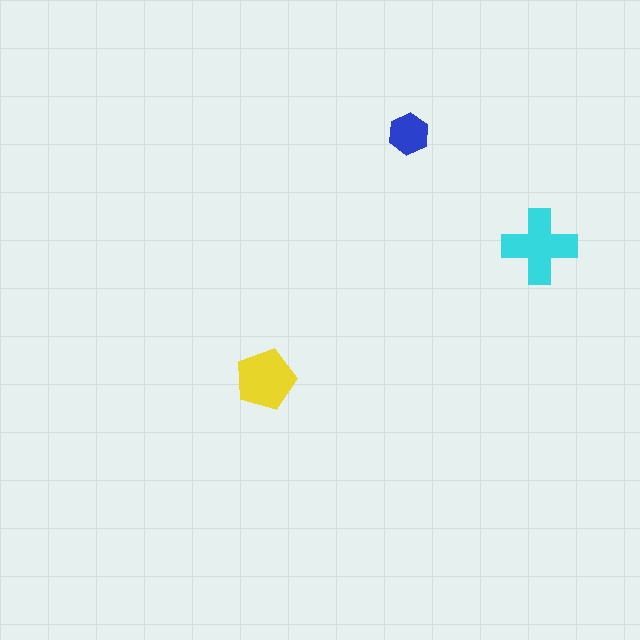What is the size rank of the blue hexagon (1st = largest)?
3rd.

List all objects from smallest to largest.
The blue hexagon, the yellow pentagon, the cyan cross.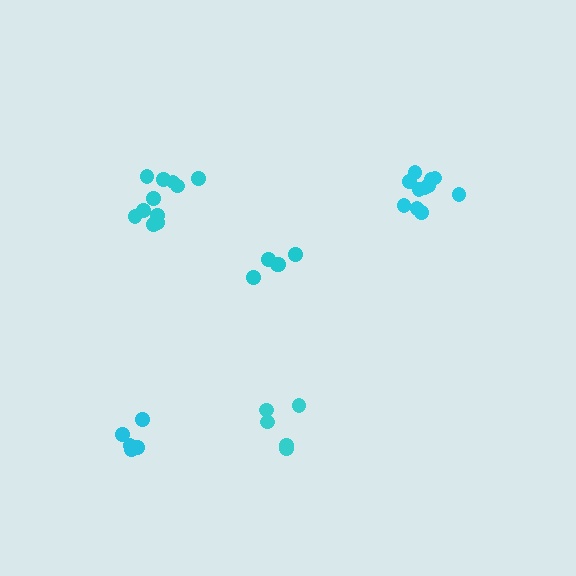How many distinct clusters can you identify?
There are 5 distinct clusters.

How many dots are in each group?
Group 1: 11 dots, Group 2: 5 dots, Group 3: 5 dots, Group 4: 11 dots, Group 5: 5 dots (37 total).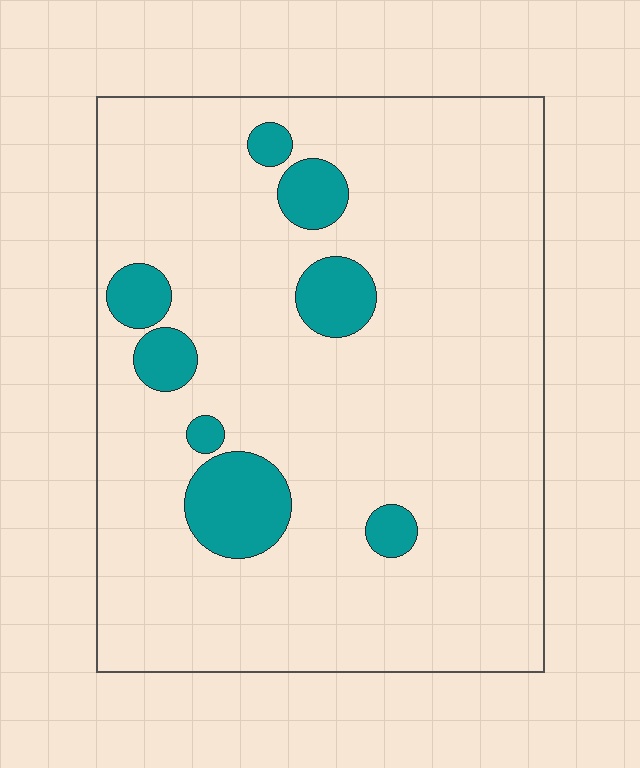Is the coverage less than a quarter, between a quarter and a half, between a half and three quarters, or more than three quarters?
Less than a quarter.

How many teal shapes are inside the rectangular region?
8.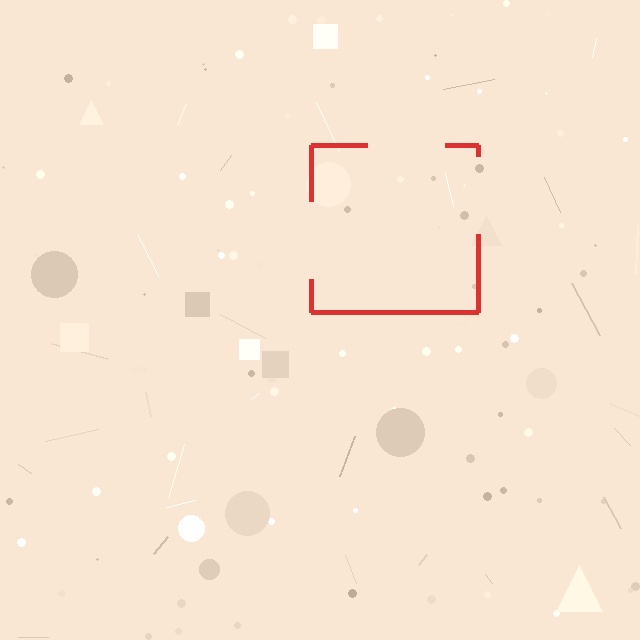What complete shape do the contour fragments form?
The contour fragments form a square.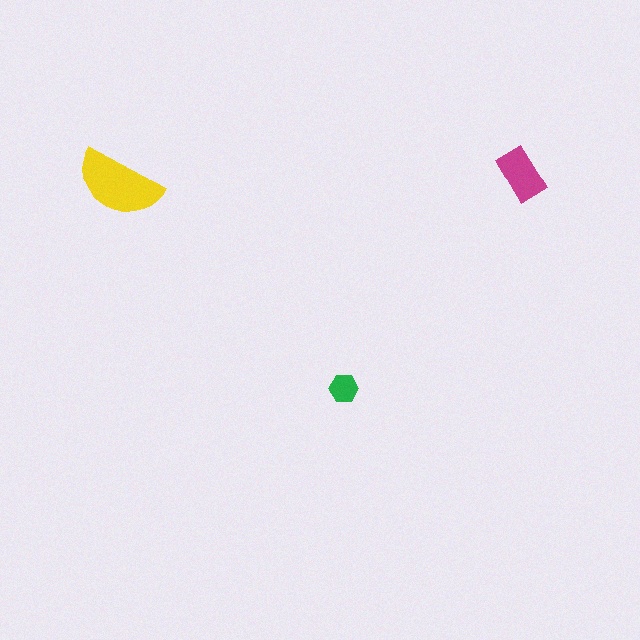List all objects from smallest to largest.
The green hexagon, the magenta rectangle, the yellow semicircle.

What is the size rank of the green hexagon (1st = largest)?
3rd.